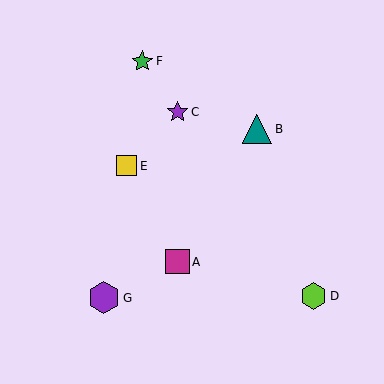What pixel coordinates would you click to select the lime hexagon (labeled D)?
Click at (313, 296) to select the lime hexagon D.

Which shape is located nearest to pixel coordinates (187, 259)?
The magenta square (labeled A) at (177, 262) is nearest to that location.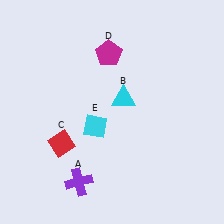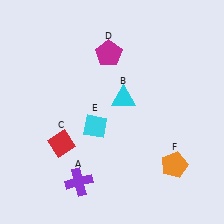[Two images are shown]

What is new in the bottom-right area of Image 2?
An orange pentagon (F) was added in the bottom-right area of Image 2.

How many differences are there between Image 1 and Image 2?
There is 1 difference between the two images.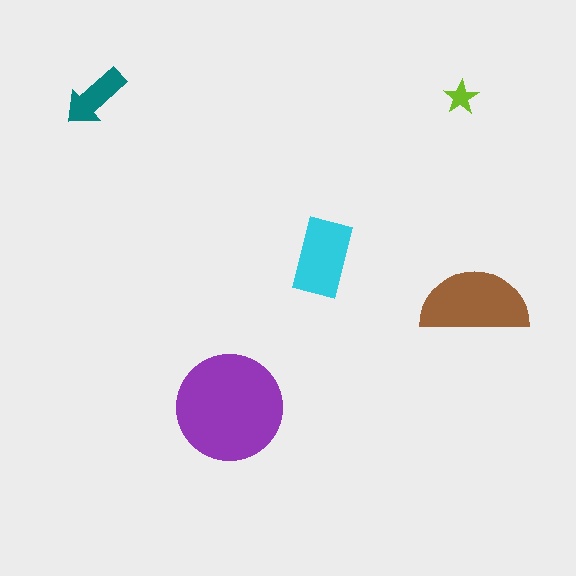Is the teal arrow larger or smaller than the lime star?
Larger.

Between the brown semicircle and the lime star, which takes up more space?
The brown semicircle.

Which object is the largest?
The purple circle.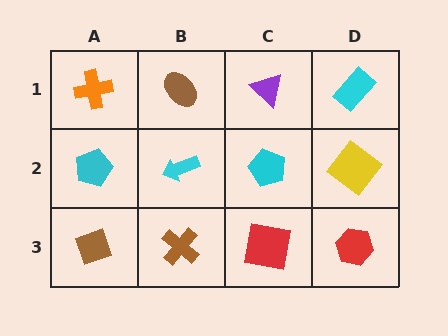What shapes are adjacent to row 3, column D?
A yellow diamond (row 2, column D), a red square (row 3, column C).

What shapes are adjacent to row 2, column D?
A cyan rectangle (row 1, column D), a red hexagon (row 3, column D), a cyan pentagon (row 2, column C).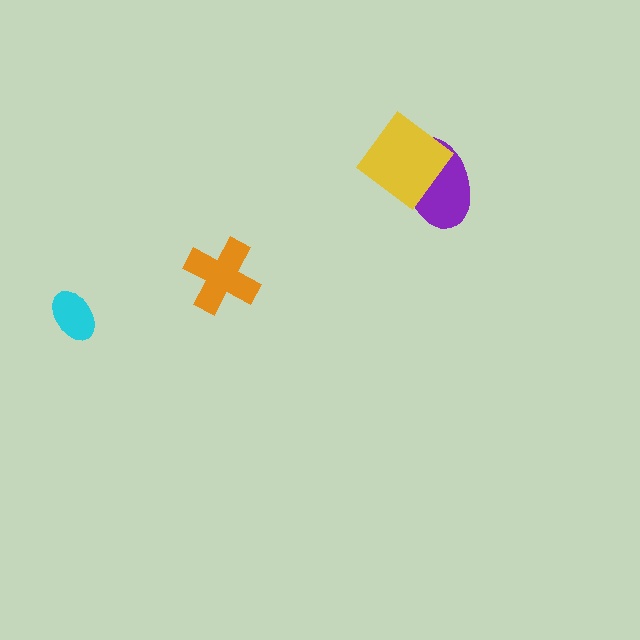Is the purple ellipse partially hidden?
Yes, it is partially covered by another shape.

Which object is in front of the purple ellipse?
The yellow diamond is in front of the purple ellipse.